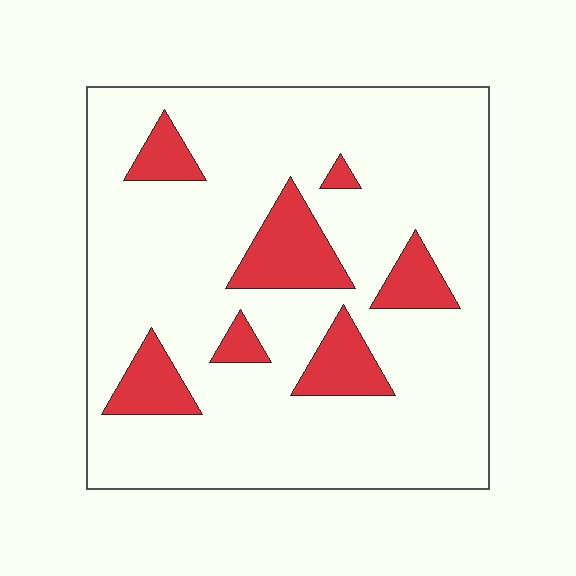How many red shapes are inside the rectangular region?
7.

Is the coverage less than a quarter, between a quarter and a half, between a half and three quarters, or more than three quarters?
Less than a quarter.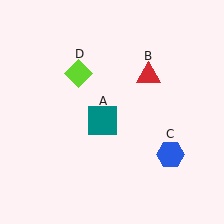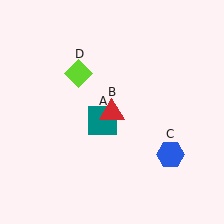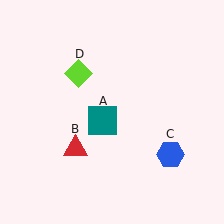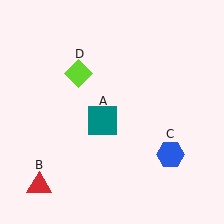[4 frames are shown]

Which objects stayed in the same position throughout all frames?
Teal square (object A) and blue hexagon (object C) and lime diamond (object D) remained stationary.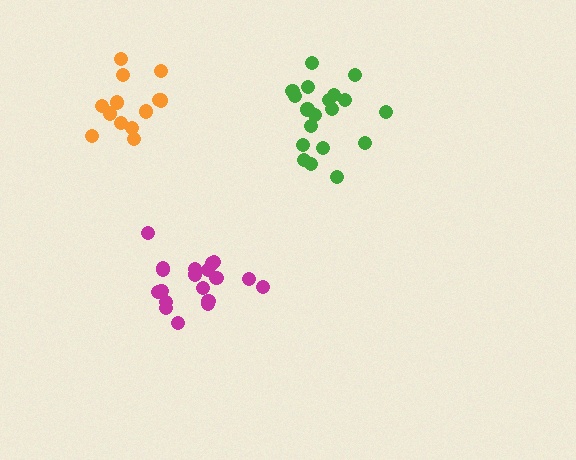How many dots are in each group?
Group 1: 19 dots, Group 2: 19 dots, Group 3: 13 dots (51 total).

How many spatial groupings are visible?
There are 3 spatial groupings.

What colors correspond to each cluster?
The clusters are colored: magenta, green, orange.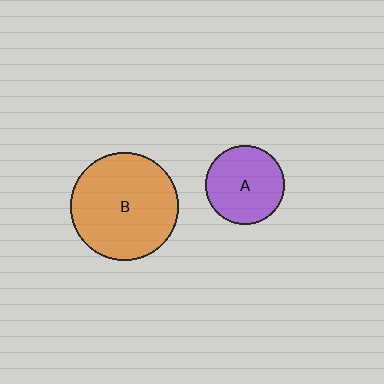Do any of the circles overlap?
No, none of the circles overlap.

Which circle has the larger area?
Circle B (orange).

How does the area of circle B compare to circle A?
Approximately 1.9 times.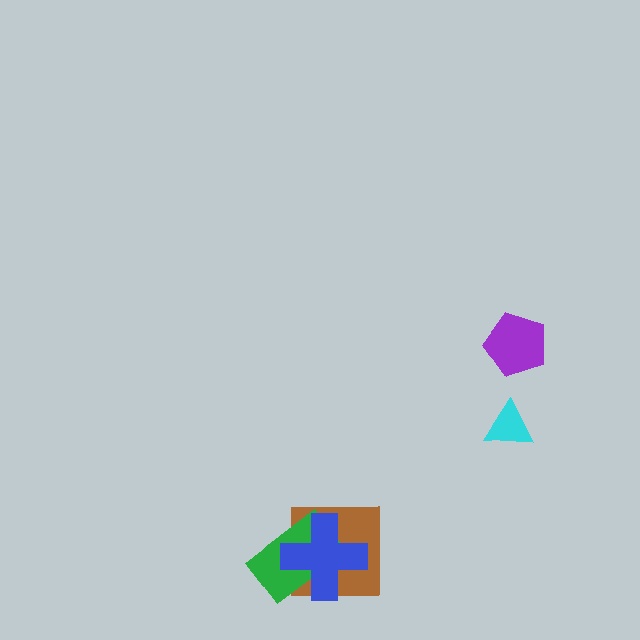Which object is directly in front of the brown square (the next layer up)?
The green rectangle is directly in front of the brown square.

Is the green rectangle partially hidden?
Yes, it is partially covered by another shape.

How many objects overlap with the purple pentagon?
0 objects overlap with the purple pentagon.